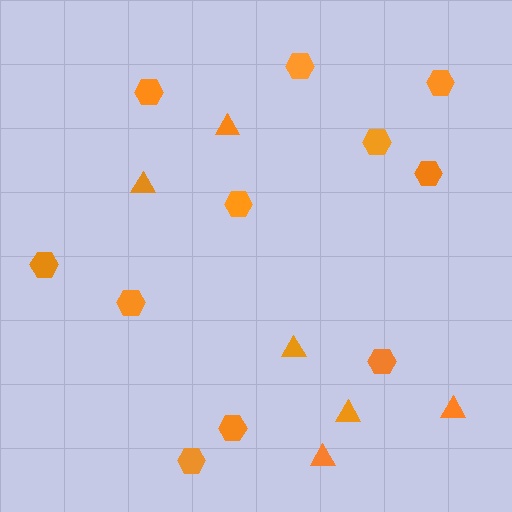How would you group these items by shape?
There are 2 groups: one group of triangles (6) and one group of hexagons (11).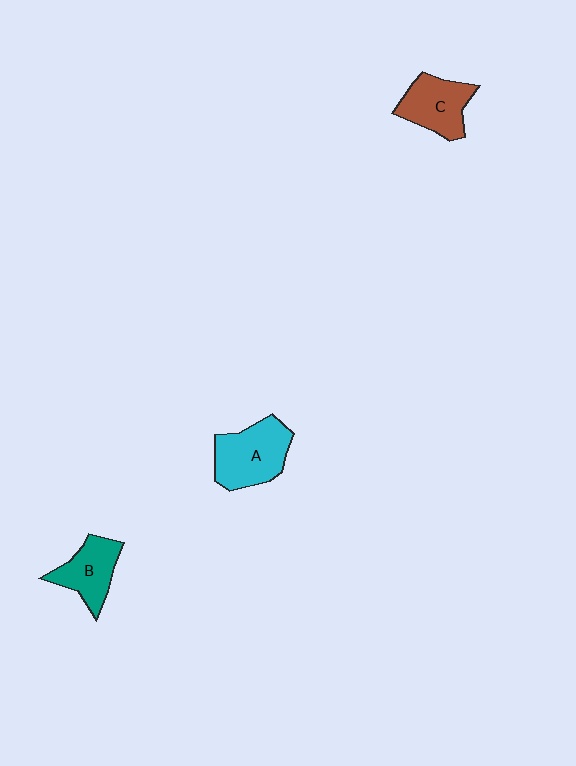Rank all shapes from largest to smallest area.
From largest to smallest: A (cyan), C (brown), B (teal).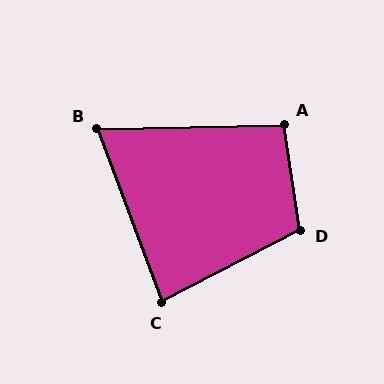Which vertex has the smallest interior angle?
B, at approximately 71 degrees.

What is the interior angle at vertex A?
Approximately 97 degrees (obtuse).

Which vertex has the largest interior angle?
D, at approximately 109 degrees.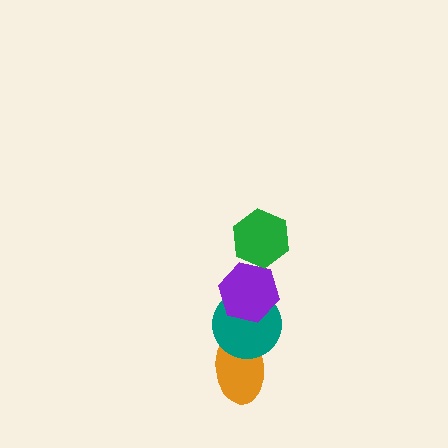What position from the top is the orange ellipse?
The orange ellipse is 4th from the top.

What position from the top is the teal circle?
The teal circle is 3rd from the top.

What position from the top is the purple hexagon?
The purple hexagon is 2nd from the top.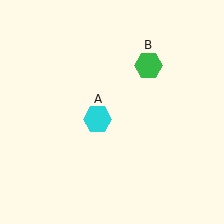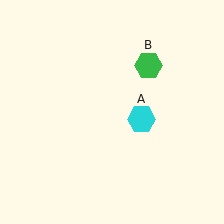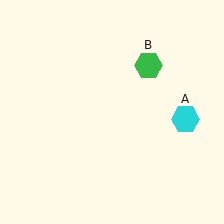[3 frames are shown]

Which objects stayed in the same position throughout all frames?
Green hexagon (object B) remained stationary.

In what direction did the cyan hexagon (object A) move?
The cyan hexagon (object A) moved right.